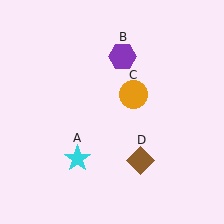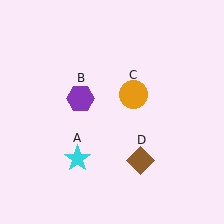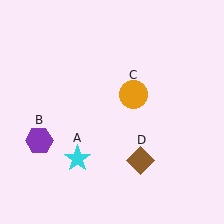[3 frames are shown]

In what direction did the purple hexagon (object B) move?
The purple hexagon (object B) moved down and to the left.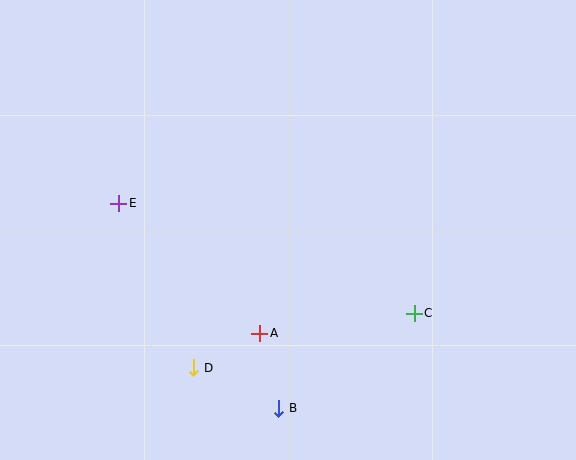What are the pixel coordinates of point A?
Point A is at (260, 333).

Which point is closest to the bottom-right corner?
Point C is closest to the bottom-right corner.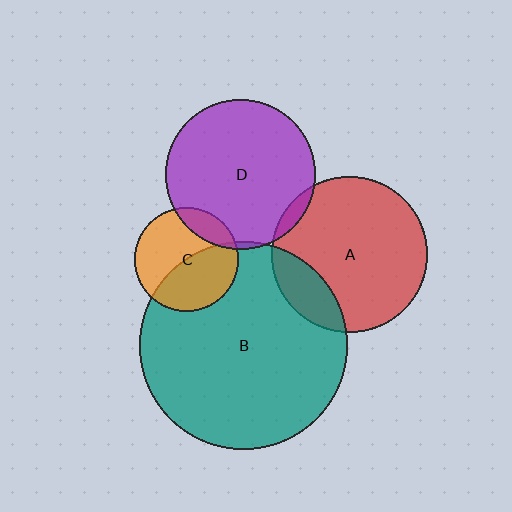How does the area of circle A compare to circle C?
Approximately 2.2 times.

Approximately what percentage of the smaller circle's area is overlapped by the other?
Approximately 15%.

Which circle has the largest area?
Circle B (teal).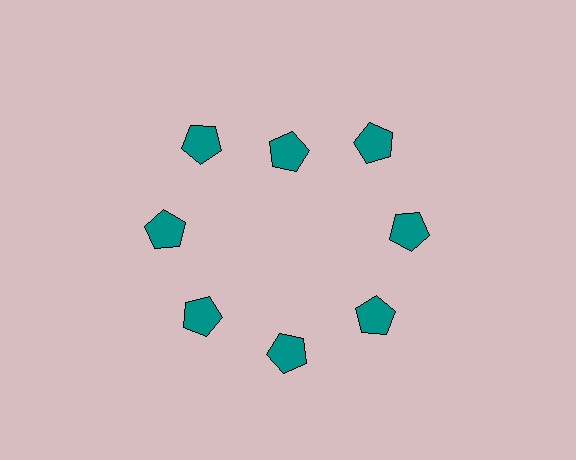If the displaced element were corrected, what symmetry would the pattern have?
It would have 8-fold rotational symmetry — the pattern would map onto itself every 45 degrees.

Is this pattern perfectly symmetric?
No. The 8 teal pentagons are arranged in a ring, but one element near the 12 o'clock position is pulled inward toward the center, breaking the 8-fold rotational symmetry.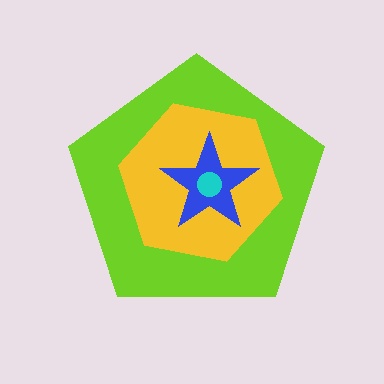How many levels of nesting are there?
4.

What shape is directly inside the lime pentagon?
The yellow hexagon.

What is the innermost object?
The cyan circle.